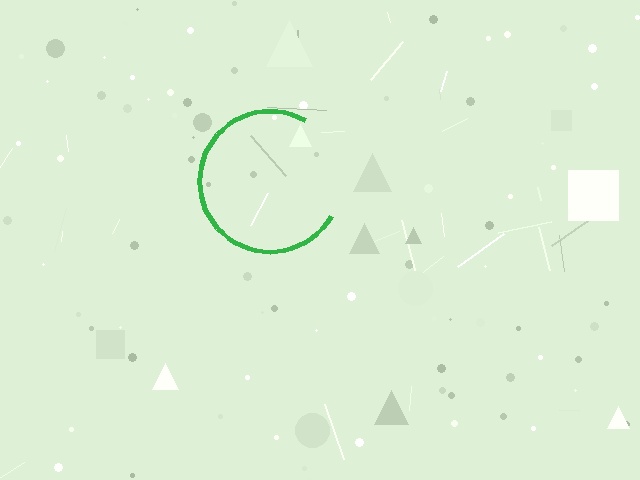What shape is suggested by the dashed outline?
The dashed outline suggests a circle.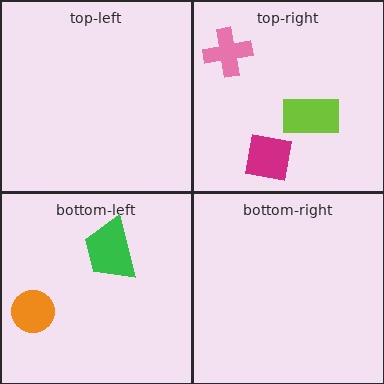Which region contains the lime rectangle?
The top-right region.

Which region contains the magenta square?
The top-right region.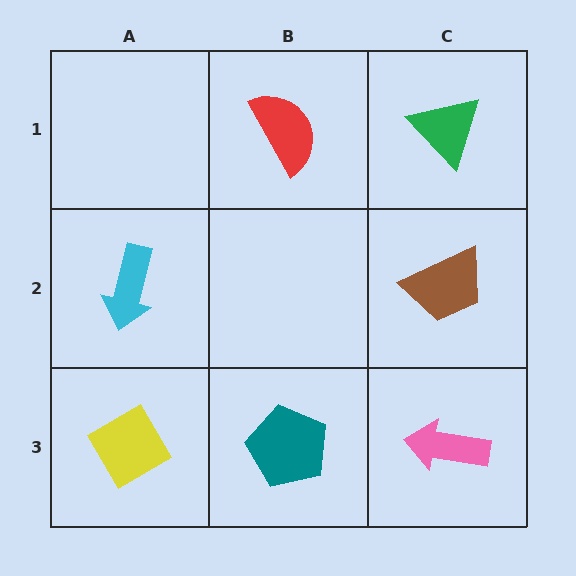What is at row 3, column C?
A pink arrow.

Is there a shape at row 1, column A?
No, that cell is empty.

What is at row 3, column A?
A yellow diamond.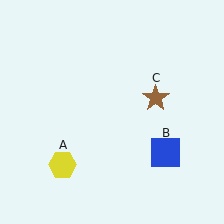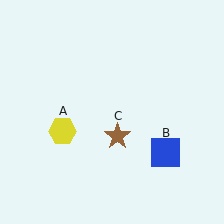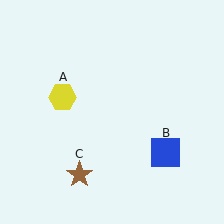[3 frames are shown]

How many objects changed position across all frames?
2 objects changed position: yellow hexagon (object A), brown star (object C).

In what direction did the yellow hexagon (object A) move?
The yellow hexagon (object A) moved up.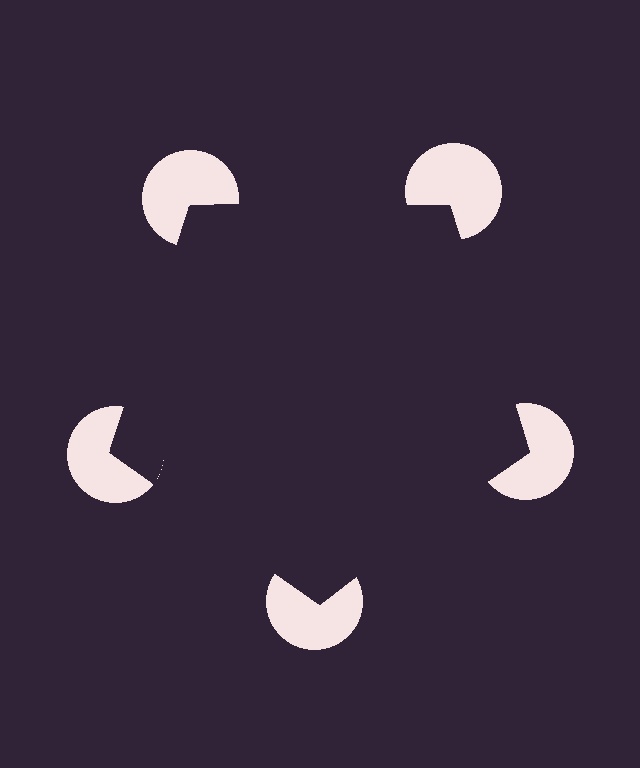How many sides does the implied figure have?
5 sides.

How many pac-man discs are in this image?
There are 5 — one at each vertex of the illusory pentagon.